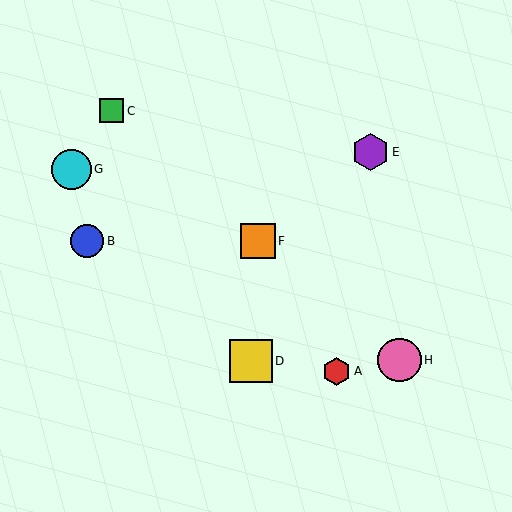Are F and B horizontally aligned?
Yes, both are at y≈241.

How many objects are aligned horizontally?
2 objects (B, F) are aligned horizontally.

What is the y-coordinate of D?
Object D is at y≈361.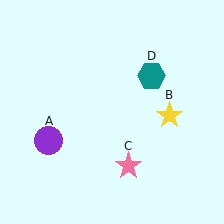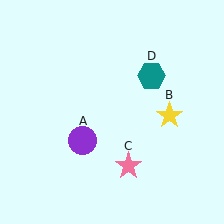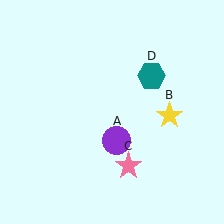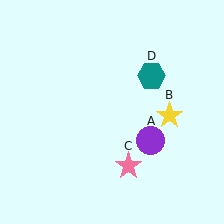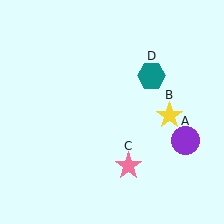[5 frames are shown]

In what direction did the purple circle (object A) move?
The purple circle (object A) moved right.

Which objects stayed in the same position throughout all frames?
Yellow star (object B) and pink star (object C) and teal hexagon (object D) remained stationary.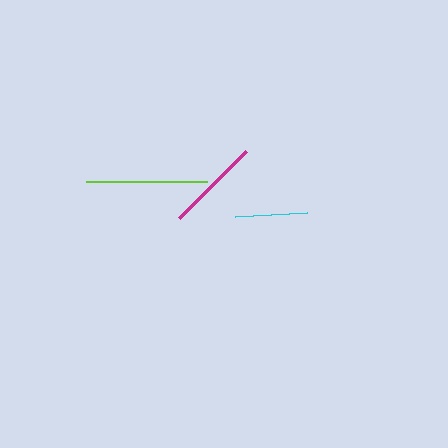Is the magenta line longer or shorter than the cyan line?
The magenta line is longer than the cyan line.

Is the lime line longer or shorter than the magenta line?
The lime line is longer than the magenta line.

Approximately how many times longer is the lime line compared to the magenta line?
The lime line is approximately 1.3 times the length of the magenta line.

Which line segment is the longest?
The lime line is the longest at approximately 121 pixels.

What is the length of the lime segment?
The lime segment is approximately 121 pixels long.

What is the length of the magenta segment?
The magenta segment is approximately 95 pixels long.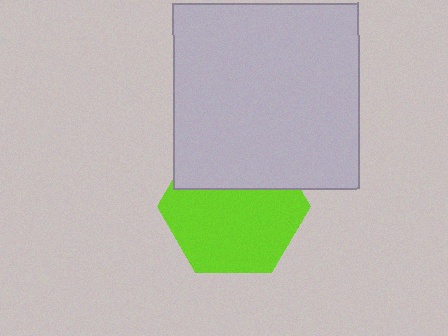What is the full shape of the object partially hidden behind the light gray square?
The partially hidden object is a lime hexagon.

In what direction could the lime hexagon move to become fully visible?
The lime hexagon could move down. That would shift it out from behind the light gray square entirely.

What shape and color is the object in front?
The object in front is a light gray square.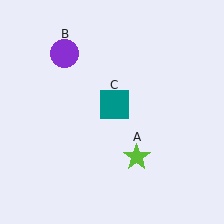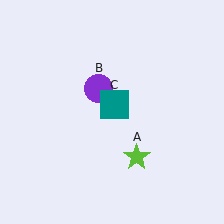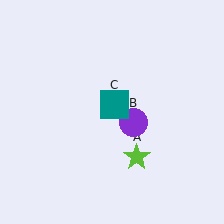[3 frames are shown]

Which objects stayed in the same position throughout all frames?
Lime star (object A) and teal square (object C) remained stationary.